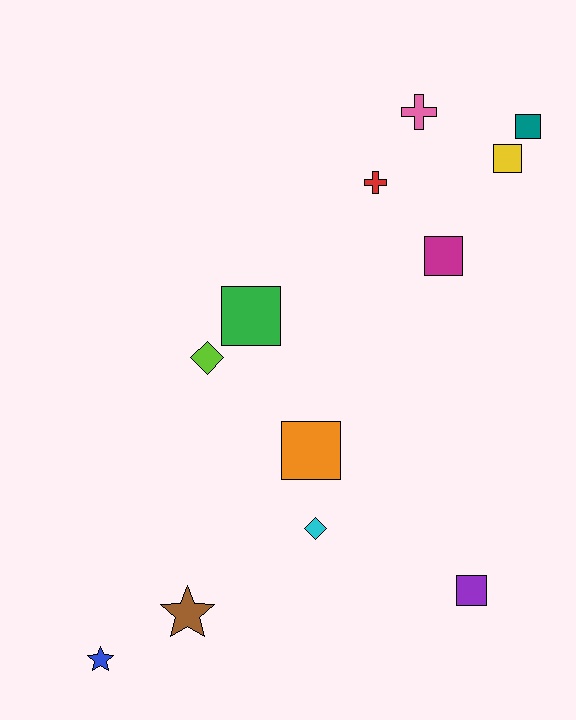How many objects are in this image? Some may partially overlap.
There are 12 objects.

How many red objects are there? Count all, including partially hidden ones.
There is 1 red object.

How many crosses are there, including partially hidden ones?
There are 2 crosses.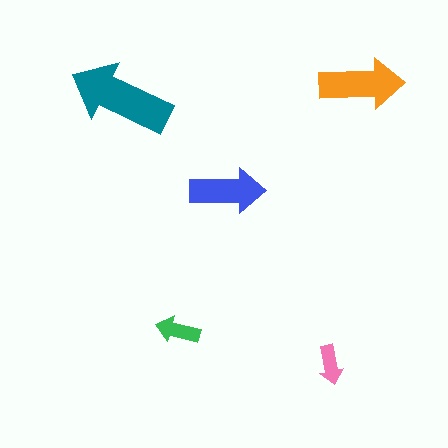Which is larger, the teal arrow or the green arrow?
The teal one.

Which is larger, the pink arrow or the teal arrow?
The teal one.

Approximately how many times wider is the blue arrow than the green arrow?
About 1.5 times wider.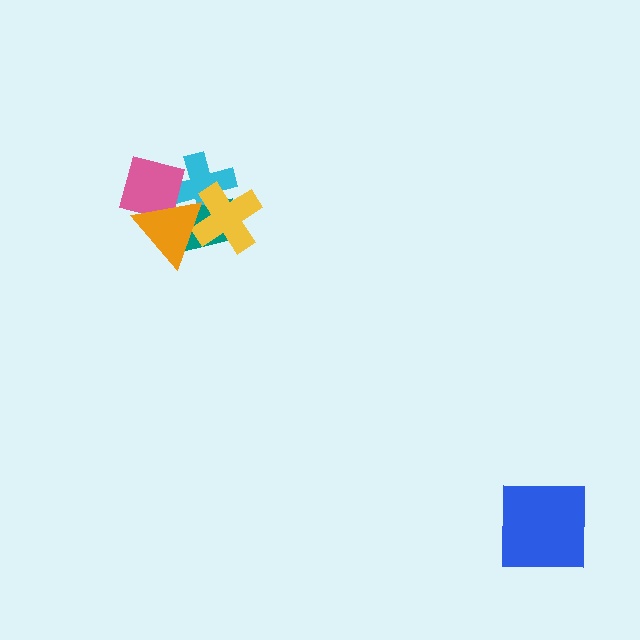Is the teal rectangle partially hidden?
Yes, it is partially covered by another shape.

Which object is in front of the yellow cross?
The orange triangle is in front of the yellow cross.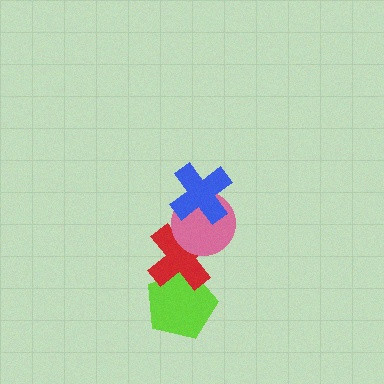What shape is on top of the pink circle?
The blue cross is on top of the pink circle.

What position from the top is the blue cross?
The blue cross is 1st from the top.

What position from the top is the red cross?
The red cross is 3rd from the top.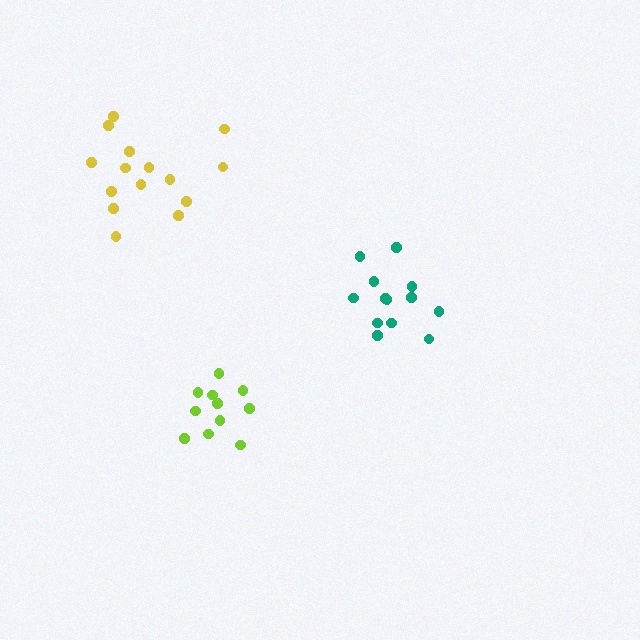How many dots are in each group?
Group 1: 13 dots, Group 2: 15 dots, Group 3: 11 dots (39 total).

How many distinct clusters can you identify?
There are 3 distinct clusters.